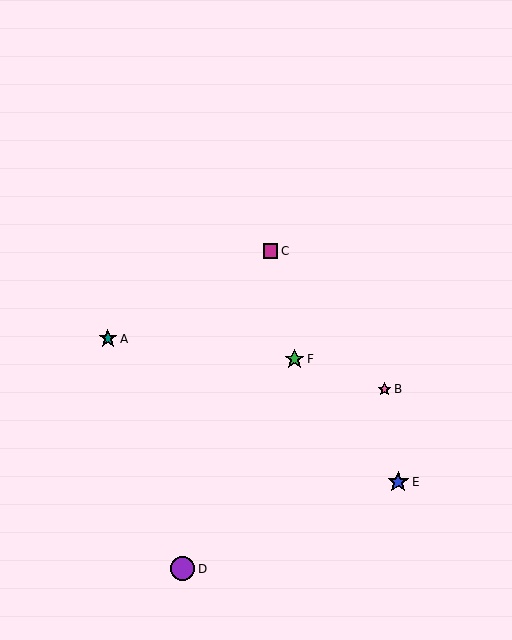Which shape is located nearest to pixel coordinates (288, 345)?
The green star (labeled F) at (294, 359) is nearest to that location.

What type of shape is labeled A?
Shape A is a teal star.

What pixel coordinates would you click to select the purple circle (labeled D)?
Click at (183, 569) to select the purple circle D.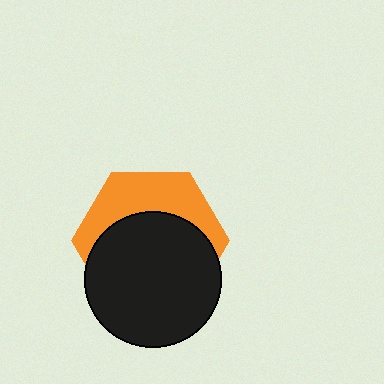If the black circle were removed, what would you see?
You would see the complete orange hexagon.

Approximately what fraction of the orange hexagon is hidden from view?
Roughly 61% of the orange hexagon is hidden behind the black circle.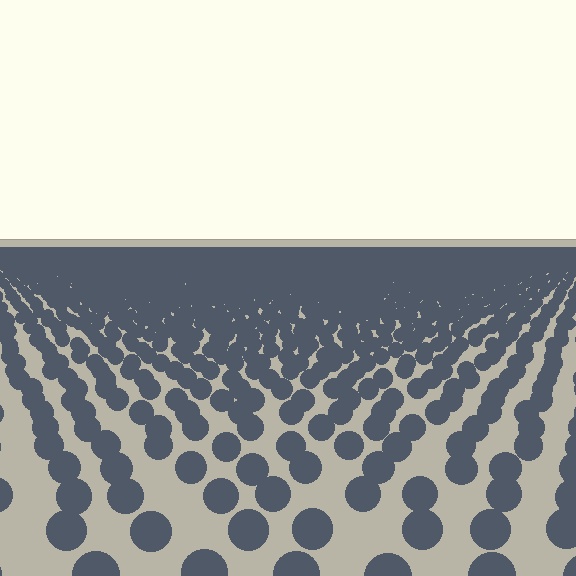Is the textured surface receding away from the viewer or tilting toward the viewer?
The surface is receding away from the viewer. Texture elements get smaller and denser toward the top.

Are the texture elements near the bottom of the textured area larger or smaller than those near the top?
Larger. Near the bottom, elements are closer to the viewer and appear at a bigger on-screen size.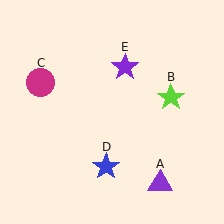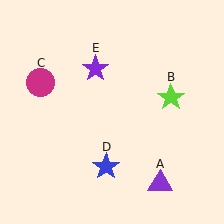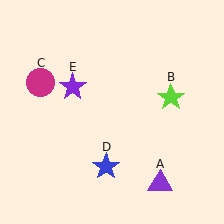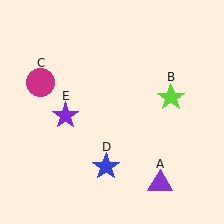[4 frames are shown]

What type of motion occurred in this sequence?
The purple star (object E) rotated counterclockwise around the center of the scene.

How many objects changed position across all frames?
1 object changed position: purple star (object E).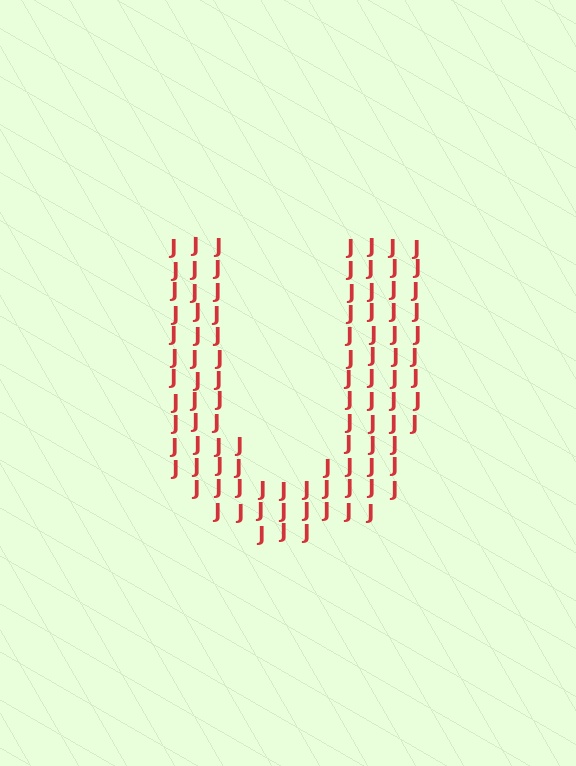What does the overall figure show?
The overall figure shows the letter U.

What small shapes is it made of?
It is made of small letter J's.